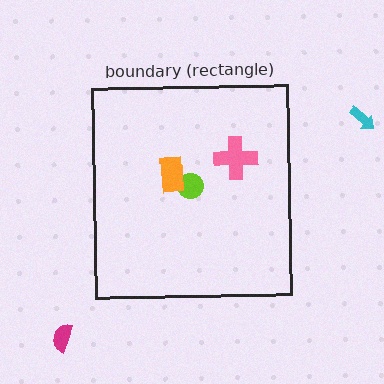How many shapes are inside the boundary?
3 inside, 2 outside.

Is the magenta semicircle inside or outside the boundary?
Outside.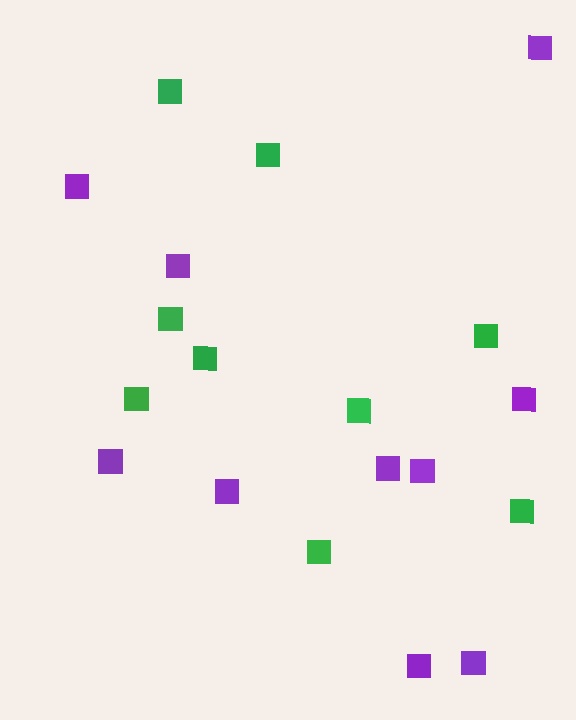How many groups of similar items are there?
There are 2 groups: one group of purple squares (10) and one group of green squares (9).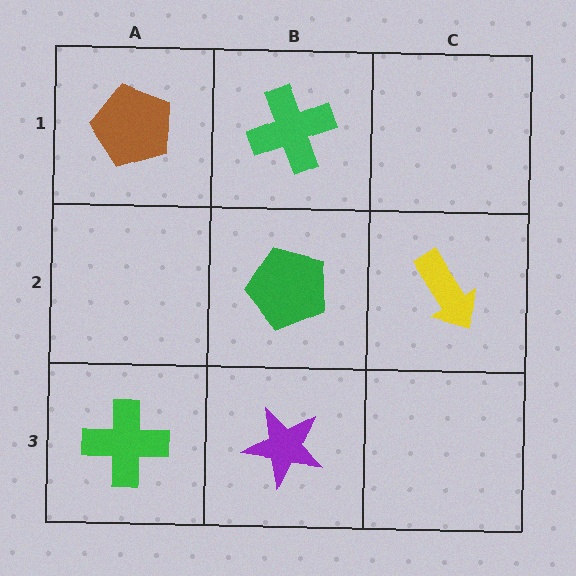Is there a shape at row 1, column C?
No, that cell is empty.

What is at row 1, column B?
A green cross.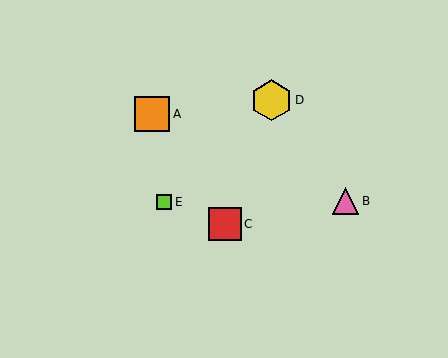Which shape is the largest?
The yellow hexagon (labeled D) is the largest.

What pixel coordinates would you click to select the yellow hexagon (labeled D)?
Click at (271, 100) to select the yellow hexagon D.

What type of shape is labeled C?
Shape C is a red square.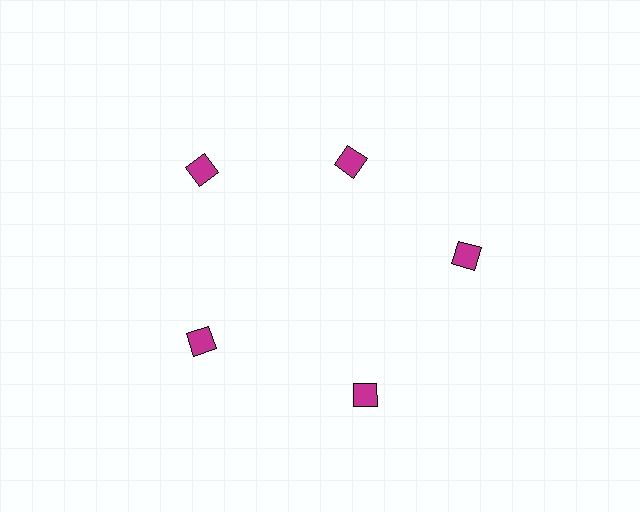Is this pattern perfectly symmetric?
No. The 5 magenta diamonds are arranged in a ring, but one element near the 1 o'clock position is pulled inward toward the center, breaking the 5-fold rotational symmetry.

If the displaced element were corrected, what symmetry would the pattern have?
It would have 5-fold rotational symmetry — the pattern would map onto itself every 72 degrees.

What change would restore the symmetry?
The symmetry would be restored by moving it outward, back onto the ring so that all 5 diamonds sit at equal angles and equal distance from the center.